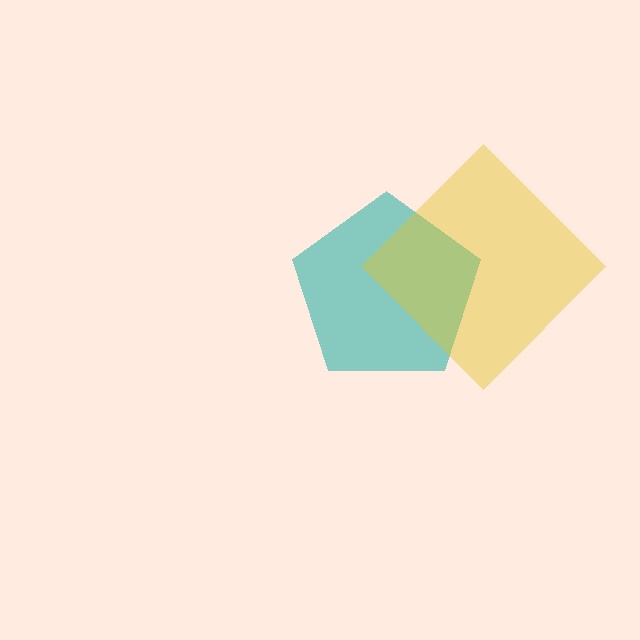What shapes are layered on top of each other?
The layered shapes are: a teal pentagon, a yellow diamond.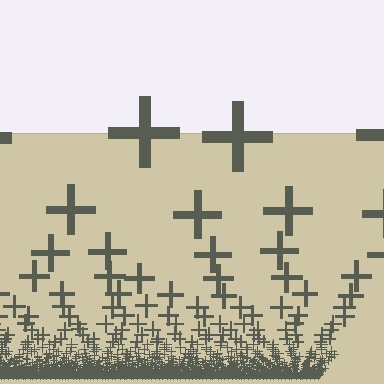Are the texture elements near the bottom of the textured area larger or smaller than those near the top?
Smaller. The gradient is inverted — elements near the bottom are smaller and denser.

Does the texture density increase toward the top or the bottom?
Density increases toward the bottom.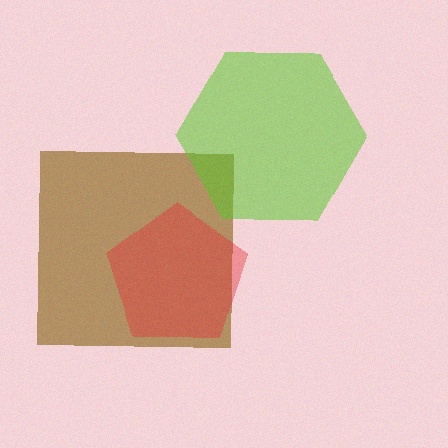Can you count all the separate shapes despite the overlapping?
Yes, there are 3 separate shapes.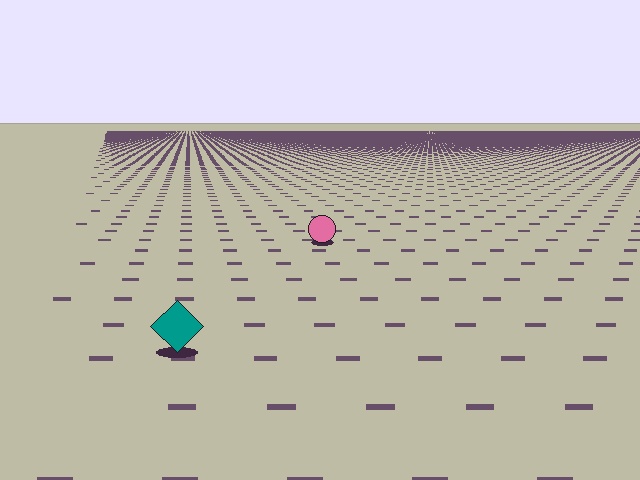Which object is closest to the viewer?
The teal diamond is closest. The texture marks near it are larger and more spread out.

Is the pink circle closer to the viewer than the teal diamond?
No. The teal diamond is closer — you can tell from the texture gradient: the ground texture is coarser near it.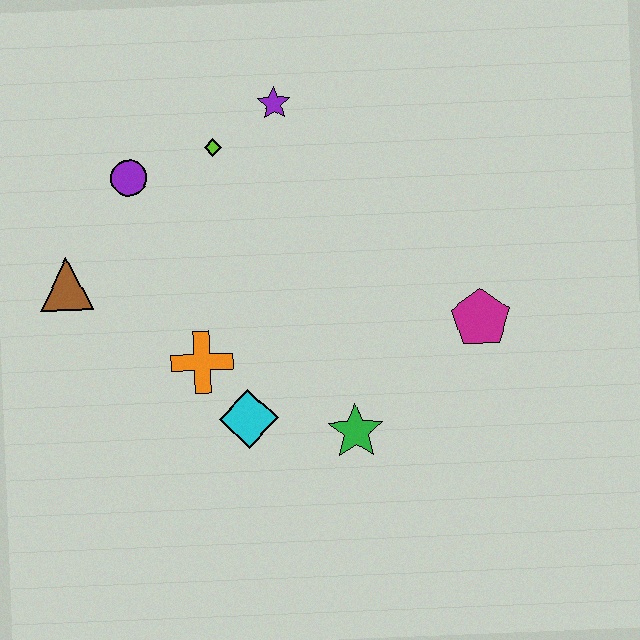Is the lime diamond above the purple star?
No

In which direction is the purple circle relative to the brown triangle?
The purple circle is above the brown triangle.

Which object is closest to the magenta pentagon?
The green star is closest to the magenta pentagon.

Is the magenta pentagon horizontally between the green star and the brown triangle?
No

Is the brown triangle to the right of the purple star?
No